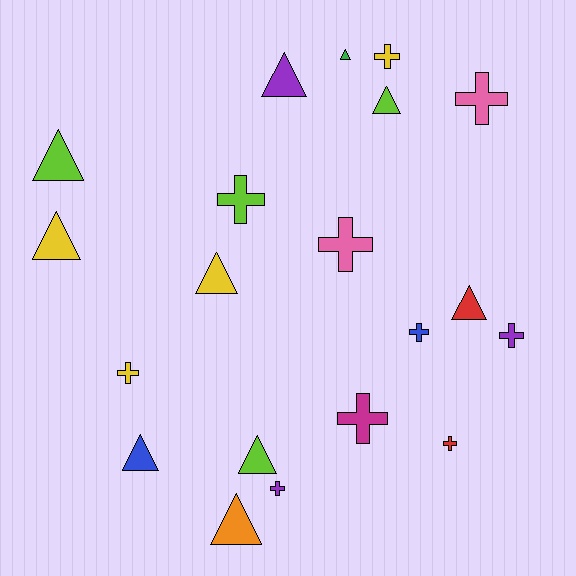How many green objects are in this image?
There is 1 green object.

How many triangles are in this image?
There are 10 triangles.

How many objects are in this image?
There are 20 objects.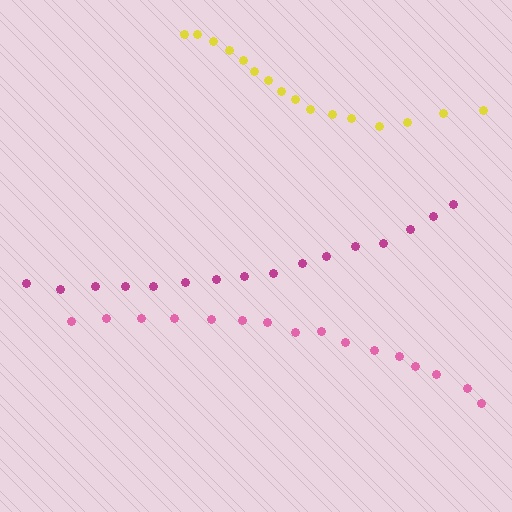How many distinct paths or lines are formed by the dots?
There are 3 distinct paths.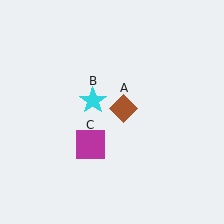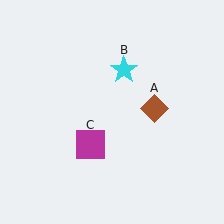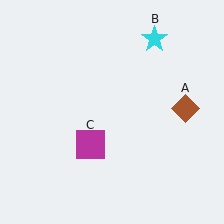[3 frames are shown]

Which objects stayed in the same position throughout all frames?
Magenta square (object C) remained stationary.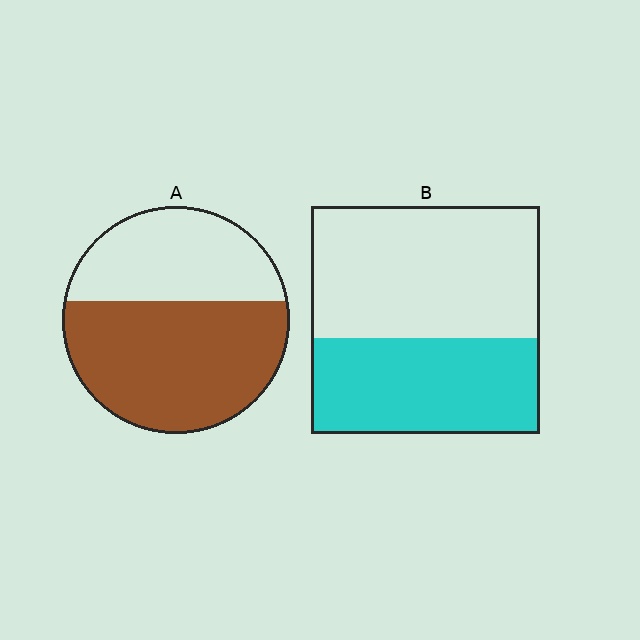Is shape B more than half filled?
No.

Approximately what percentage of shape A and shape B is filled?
A is approximately 60% and B is approximately 40%.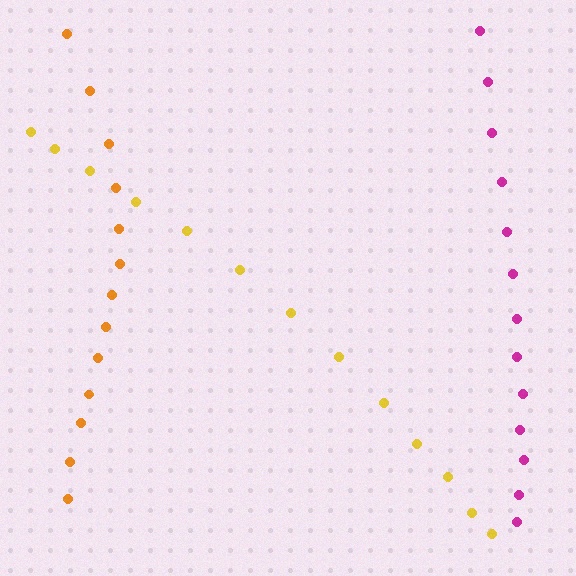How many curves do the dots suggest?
There are 3 distinct paths.